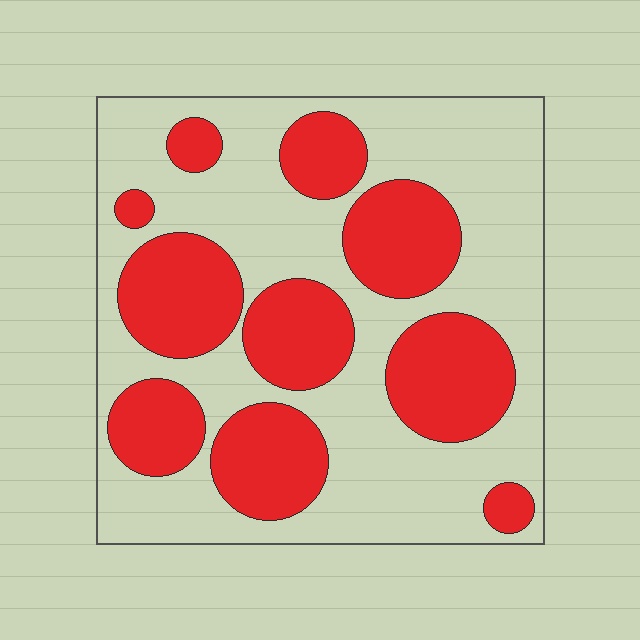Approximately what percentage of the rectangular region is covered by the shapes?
Approximately 40%.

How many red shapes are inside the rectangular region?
10.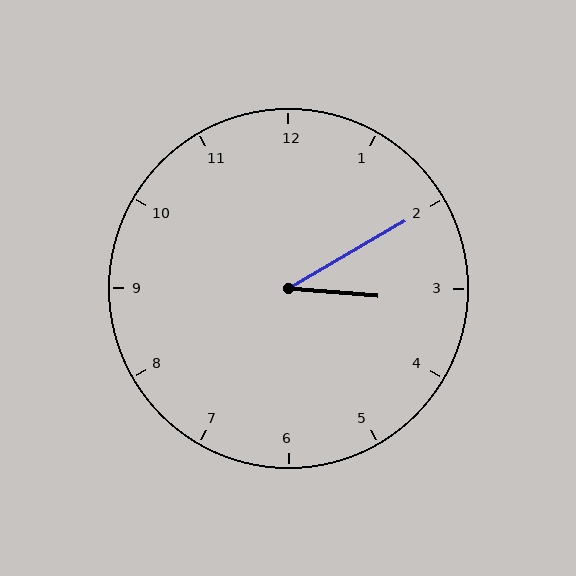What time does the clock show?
3:10.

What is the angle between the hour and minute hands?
Approximately 35 degrees.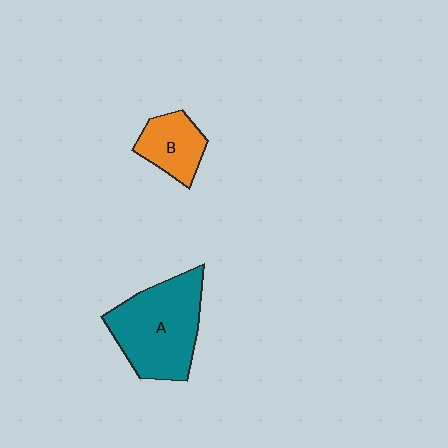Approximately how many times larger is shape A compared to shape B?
Approximately 2.2 times.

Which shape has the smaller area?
Shape B (orange).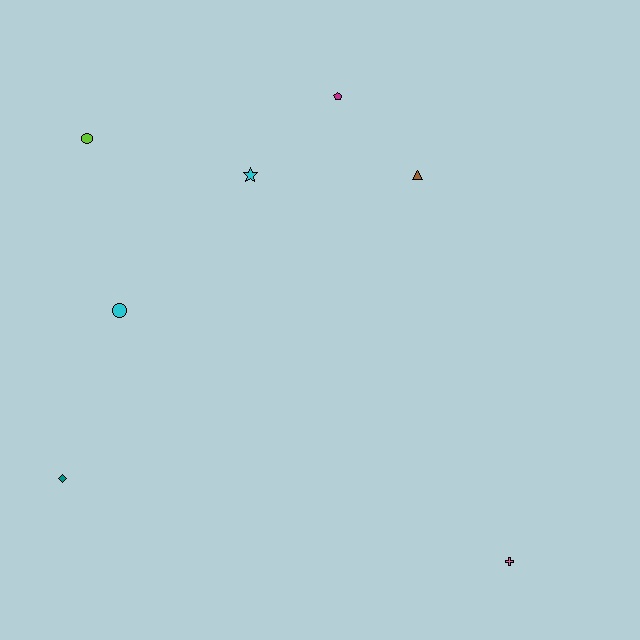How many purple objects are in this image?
There are no purple objects.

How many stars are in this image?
There is 1 star.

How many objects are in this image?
There are 7 objects.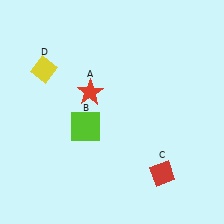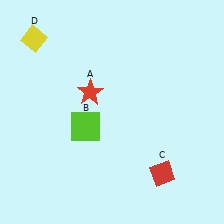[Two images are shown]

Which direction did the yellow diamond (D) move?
The yellow diamond (D) moved up.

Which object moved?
The yellow diamond (D) moved up.